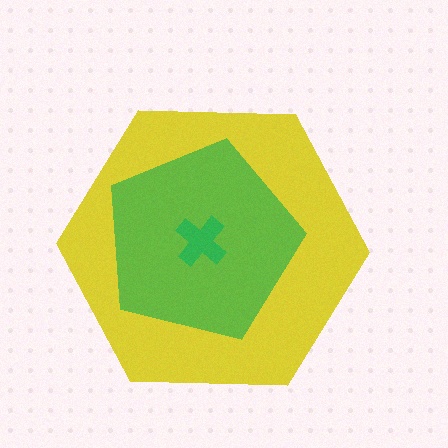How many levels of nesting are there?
3.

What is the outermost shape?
The yellow hexagon.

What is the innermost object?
The green cross.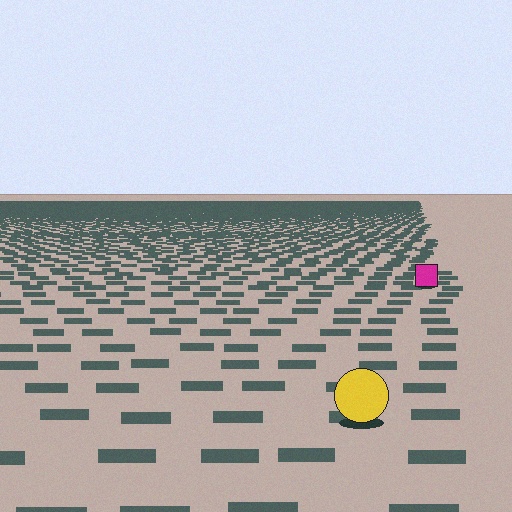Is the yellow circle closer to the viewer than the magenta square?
Yes. The yellow circle is closer — you can tell from the texture gradient: the ground texture is coarser near it.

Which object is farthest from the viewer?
The magenta square is farthest from the viewer. It appears smaller and the ground texture around it is denser.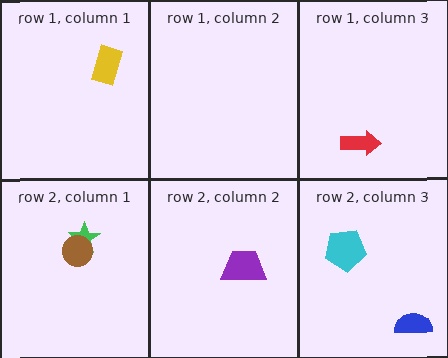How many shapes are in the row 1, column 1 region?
1.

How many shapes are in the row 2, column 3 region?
2.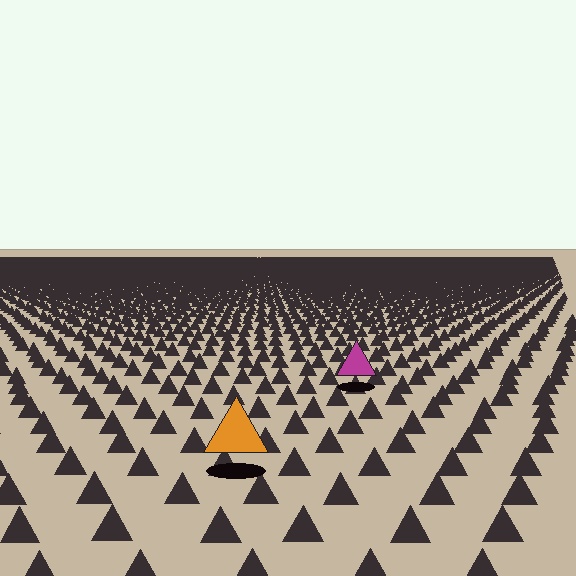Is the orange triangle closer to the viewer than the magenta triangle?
Yes. The orange triangle is closer — you can tell from the texture gradient: the ground texture is coarser near it.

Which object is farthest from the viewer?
The magenta triangle is farthest from the viewer. It appears smaller and the ground texture around it is denser.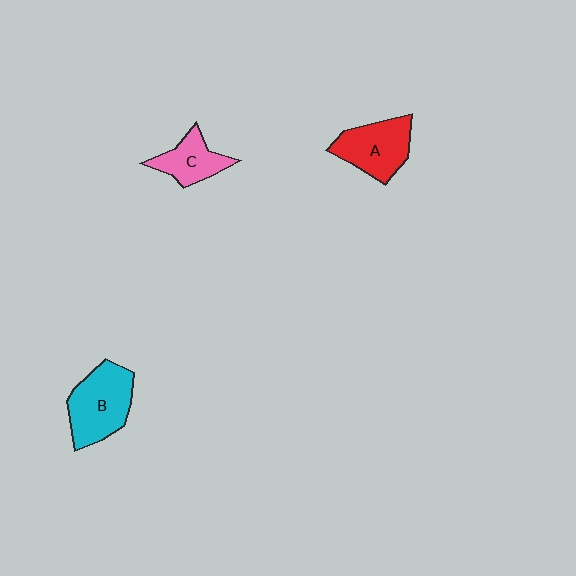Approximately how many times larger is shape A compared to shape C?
Approximately 1.4 times.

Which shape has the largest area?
Shape B (cyan).